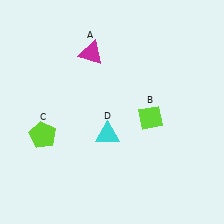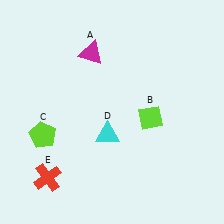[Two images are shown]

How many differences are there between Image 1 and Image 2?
There is 1 difference between the two images.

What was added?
A red cross (E) was added in Image 2.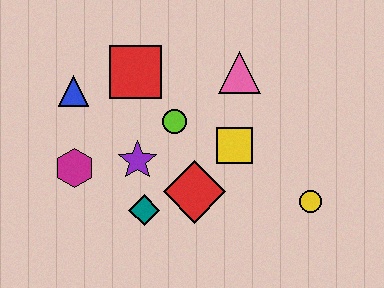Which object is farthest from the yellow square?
The blue triangle is farthest from the yellow square.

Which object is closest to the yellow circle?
The yellow square is closest to the yellow circle.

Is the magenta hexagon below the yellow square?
Yes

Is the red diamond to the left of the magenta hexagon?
No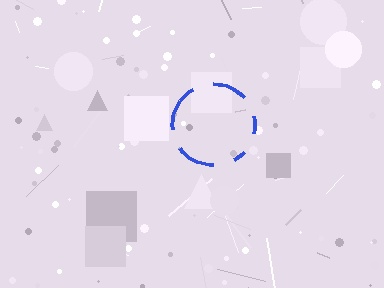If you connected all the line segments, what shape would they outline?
They would outline a circle.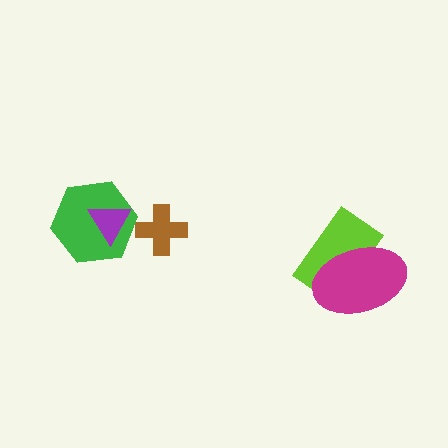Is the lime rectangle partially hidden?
Yes, it is partially covered by another shape.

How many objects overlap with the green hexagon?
1 object overlaps with the green hexagon.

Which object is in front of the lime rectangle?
The magenta ellipse is in front of the lime rectangle.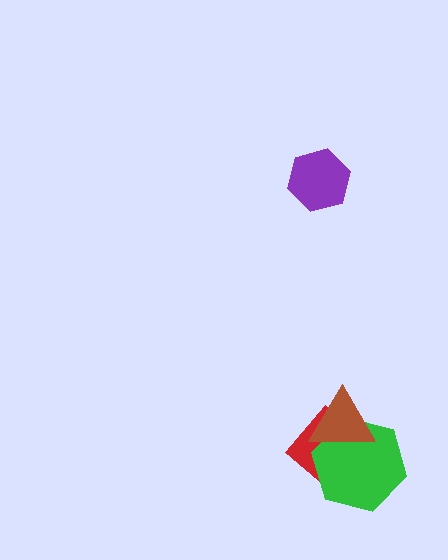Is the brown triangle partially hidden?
No, no other shape covers it.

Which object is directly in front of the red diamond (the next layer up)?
The green hexagon is directly in front of the red diamond.